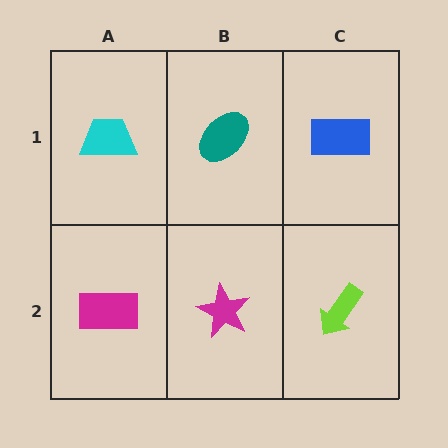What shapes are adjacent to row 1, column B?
A magenta star (row 2, column B), a cyan trapezoid (row 1, column A), a blue rectangle (row 1, column C).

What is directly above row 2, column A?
A cyan trapezoid.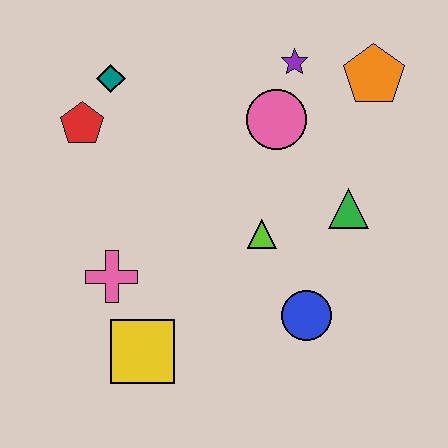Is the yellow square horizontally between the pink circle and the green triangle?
No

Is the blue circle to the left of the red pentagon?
No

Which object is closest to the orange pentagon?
The purple star is closest to the orange pentagon.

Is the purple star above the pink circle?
Yes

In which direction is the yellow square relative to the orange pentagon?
The yellow square is below the orange pentagon.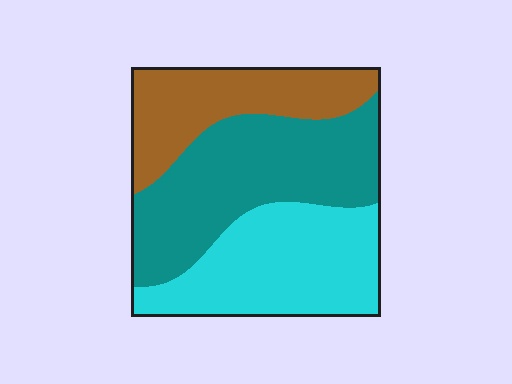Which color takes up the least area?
Brown, at roughly 25%.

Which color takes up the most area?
Teal, at roughly 40%.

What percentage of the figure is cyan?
Cyan covers about 35% of the figure.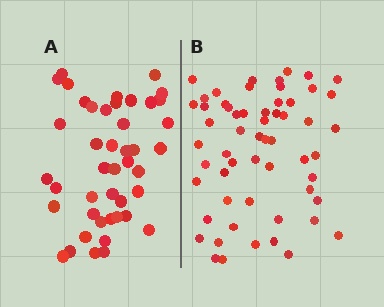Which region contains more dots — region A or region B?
Region B (the right region) has more dots.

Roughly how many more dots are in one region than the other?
Region B has approximately 15 more dots than region A.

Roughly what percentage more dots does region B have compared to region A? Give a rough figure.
About 30% more.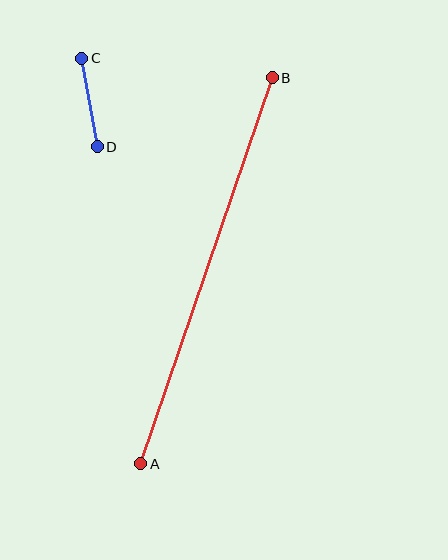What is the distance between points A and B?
The distance is approximately 407 pixels.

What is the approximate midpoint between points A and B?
The midpoint is at approximately (206, 271) pixels.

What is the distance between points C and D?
The distance is approximately 90 pixels.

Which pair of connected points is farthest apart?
Points A and B are farthest apart.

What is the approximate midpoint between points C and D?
The midpoint is at approximately (90, 102) pixels.